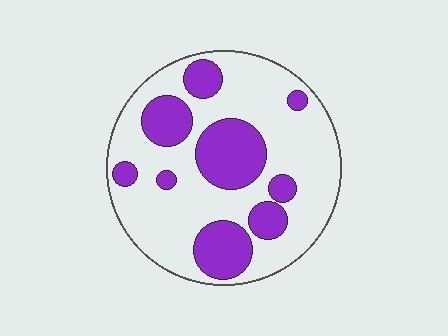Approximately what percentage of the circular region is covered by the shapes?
Approximately 30%.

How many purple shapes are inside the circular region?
9.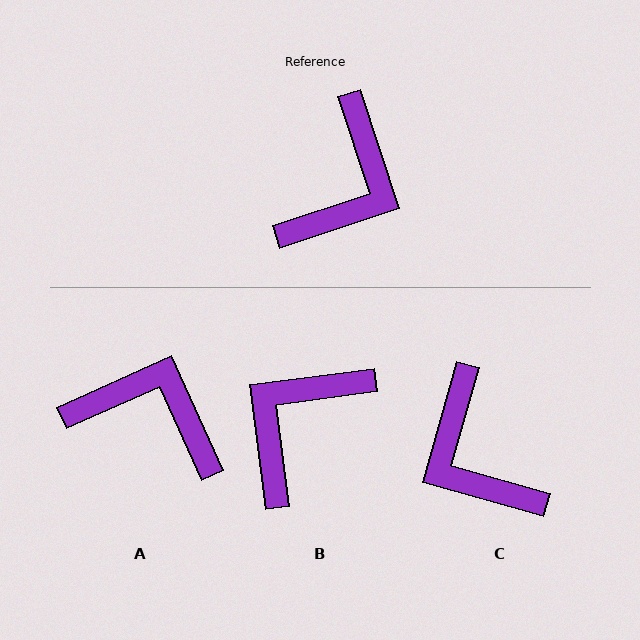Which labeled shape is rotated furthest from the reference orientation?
B, about 169 degrees away.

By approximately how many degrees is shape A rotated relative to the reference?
Approximately 96 degrees counter-clockwise.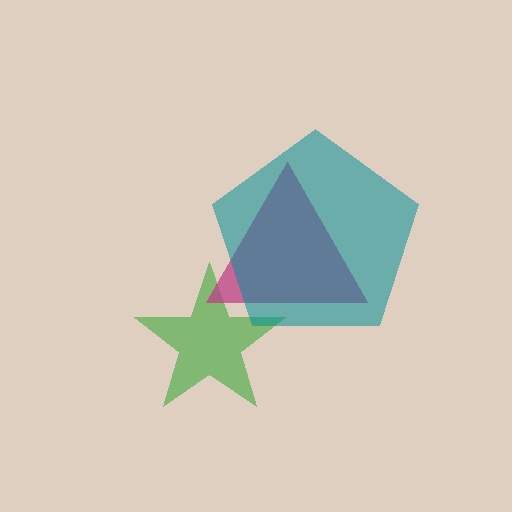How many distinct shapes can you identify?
There are 3 distinct shapes: a green star, a magenta triangle, a teal pentagon.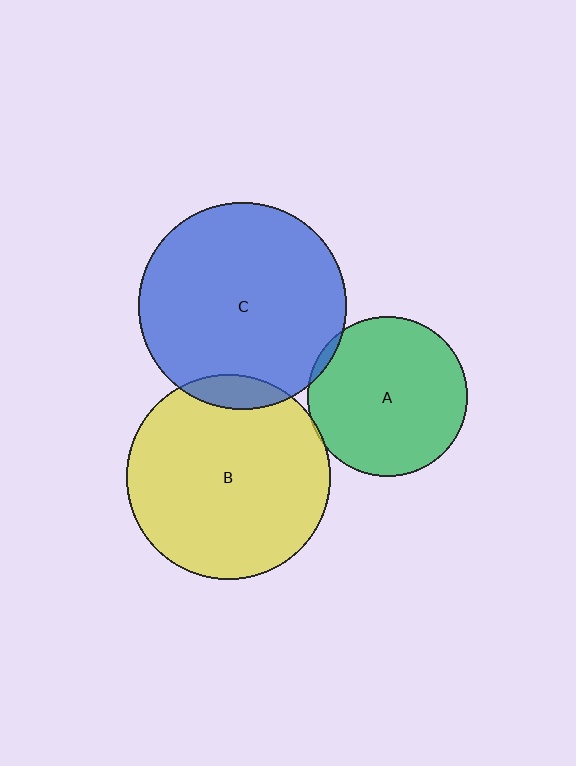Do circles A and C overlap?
Yes.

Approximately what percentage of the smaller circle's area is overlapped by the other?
Approximately 5%.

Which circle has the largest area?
Circle C (blue).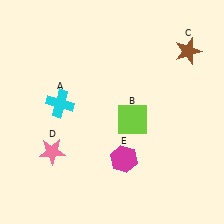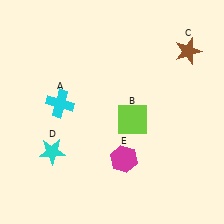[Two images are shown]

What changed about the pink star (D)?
In Image 1, D is pink. In Image 2, it changed to cyan.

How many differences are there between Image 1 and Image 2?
There is 1 difference between the two images.